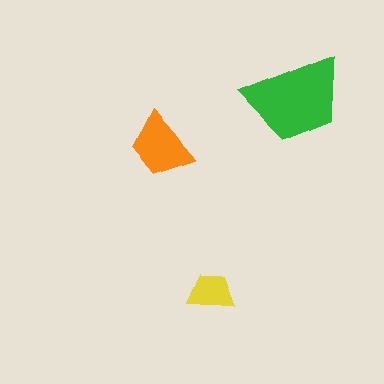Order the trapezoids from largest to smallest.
the green one, the orange one, the yellow one.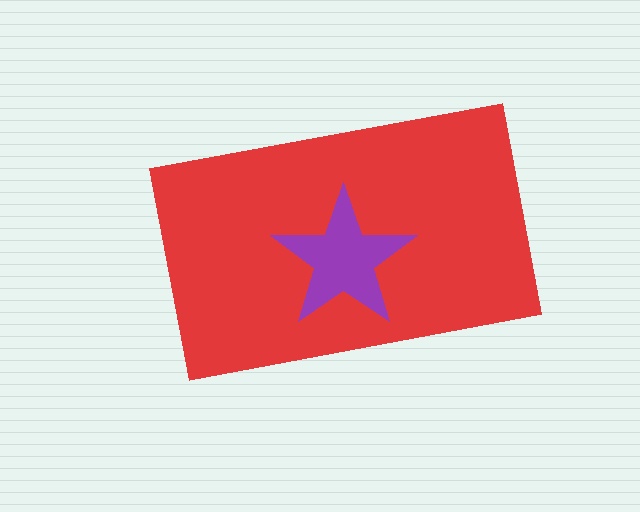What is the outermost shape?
The red rectangle.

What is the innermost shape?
The purple star.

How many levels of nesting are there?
2.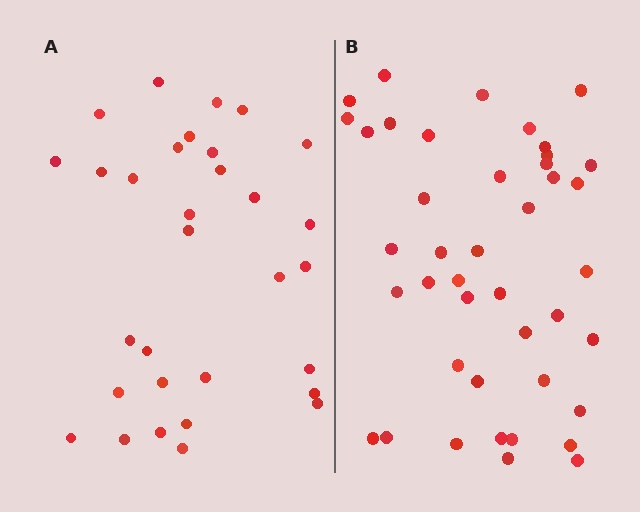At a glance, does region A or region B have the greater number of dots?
Region B (the right region) has more dots.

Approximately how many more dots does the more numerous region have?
Region B has roughly 12 or so more dots than region A.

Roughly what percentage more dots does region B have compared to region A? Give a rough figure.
About 35% more.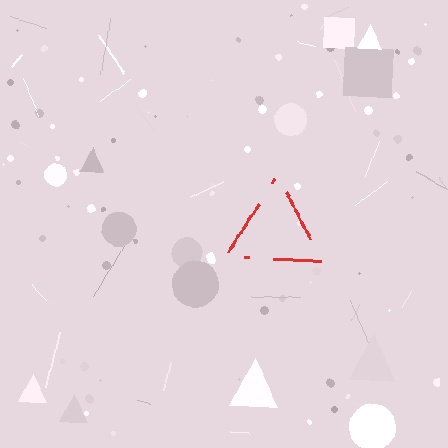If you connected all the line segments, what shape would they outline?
They would outline a triangle.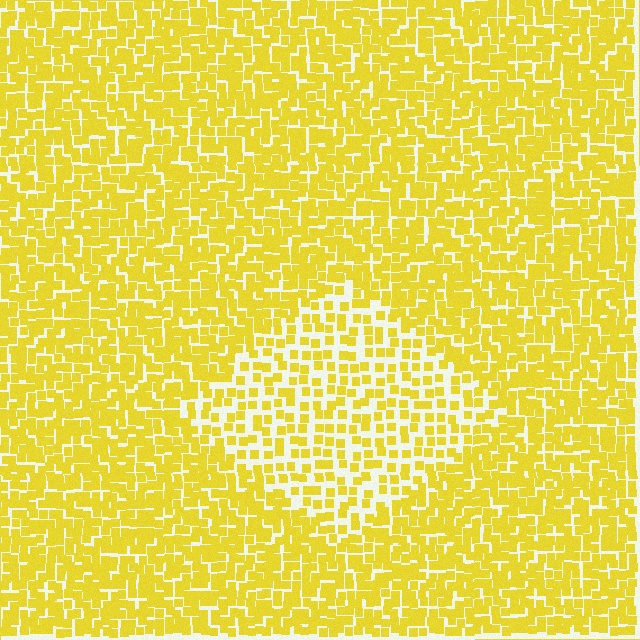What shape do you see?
I see a diamond.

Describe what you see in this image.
The image contains small yellow elements arranged at two different densities. A diamond-shaped region is visible where the elements are less densely packed than the surrounding area.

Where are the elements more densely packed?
The elements are more densely packed outside the diamond boundary.